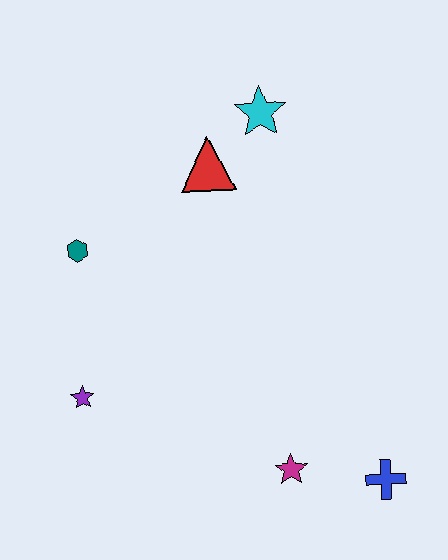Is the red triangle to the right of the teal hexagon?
Yes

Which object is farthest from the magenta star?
The cyan star is farthest from the magenta star.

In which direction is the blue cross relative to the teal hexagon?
The blue cross is to the right of the teal hexagon.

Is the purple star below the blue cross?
No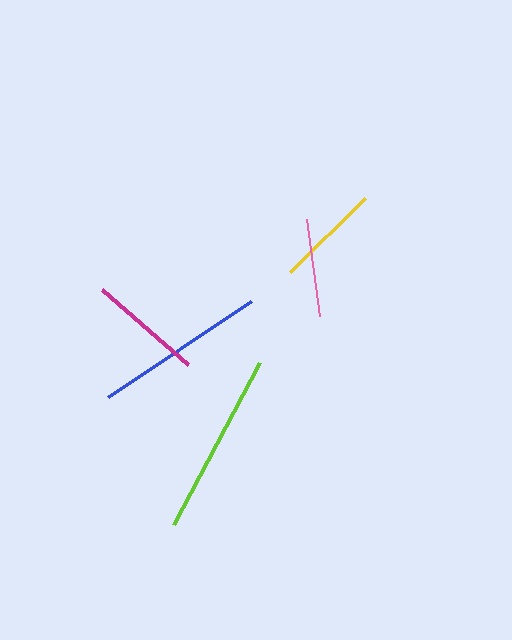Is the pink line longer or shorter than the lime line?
The lime line is longer than the pink line.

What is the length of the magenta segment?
The magenta segment is approximately 114 pixels long.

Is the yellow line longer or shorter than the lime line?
The lime line is longer than the yellow line.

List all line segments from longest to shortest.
From longest to shortest: lime, blue, magenta, yellow, pink.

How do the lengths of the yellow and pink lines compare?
The yellow and pink lines are approximately the same length.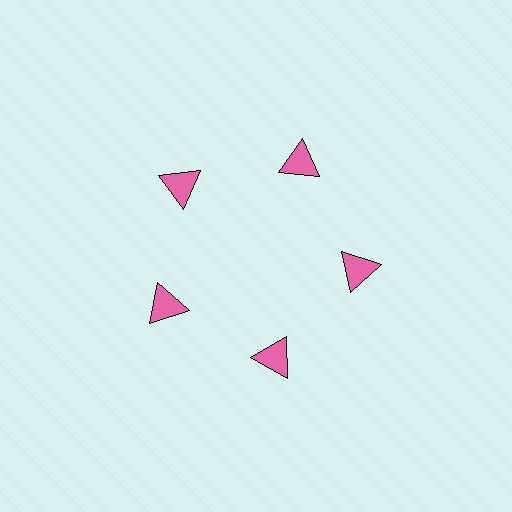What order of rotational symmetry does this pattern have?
This pattern has 5-fold rotational symmetry.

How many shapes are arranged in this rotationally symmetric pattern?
There are 5 shapes, arranged in 5 groups of 1.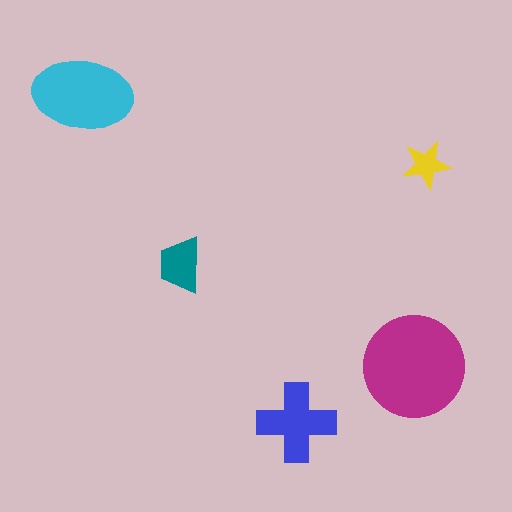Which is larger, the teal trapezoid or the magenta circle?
The magenta circle.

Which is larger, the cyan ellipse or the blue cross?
The cyan ellipse.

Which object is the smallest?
The yellow star.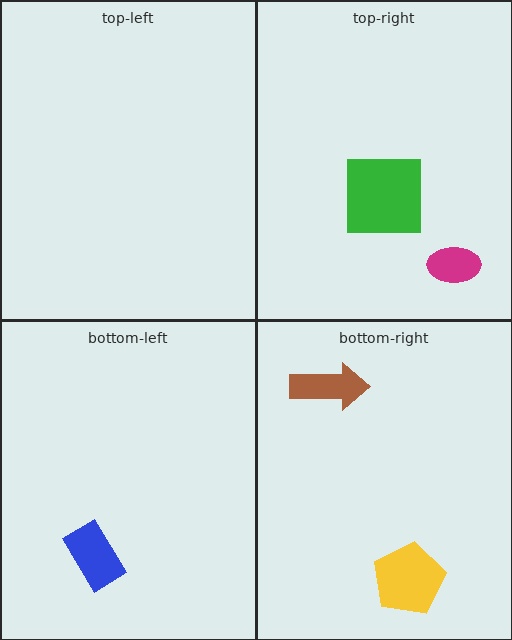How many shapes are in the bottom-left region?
1.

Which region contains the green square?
The top-right region.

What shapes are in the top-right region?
The magenta ellipse, the green square.